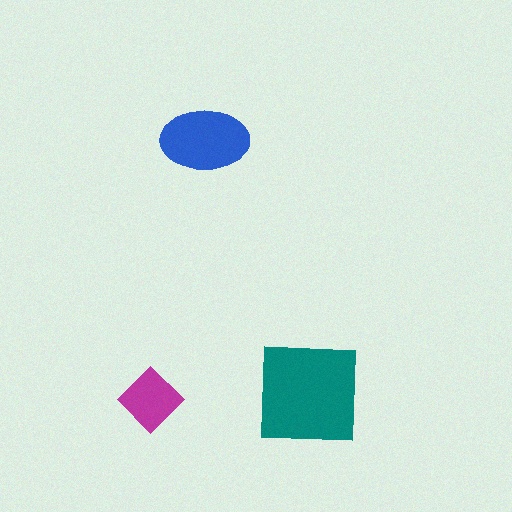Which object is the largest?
The teal square.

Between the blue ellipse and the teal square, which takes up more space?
The teal square.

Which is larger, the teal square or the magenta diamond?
The teal square.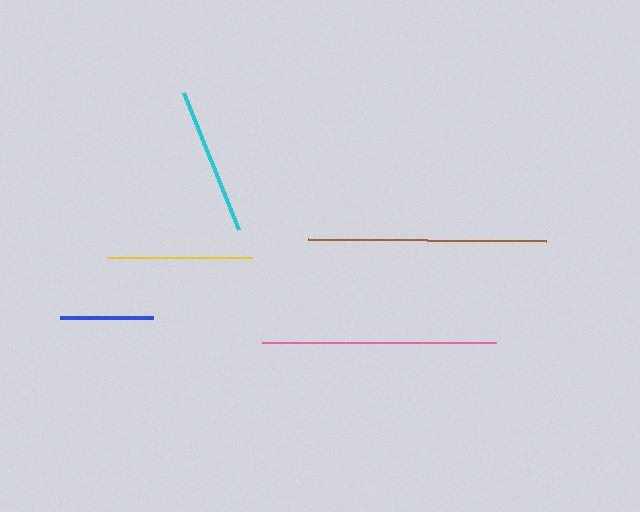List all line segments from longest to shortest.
From longest to shortest: brown, pink, cyan, yellow, blue.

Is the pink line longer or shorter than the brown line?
The brown line is longer than the pink line.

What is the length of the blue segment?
The blue segment is approximately 93 pixels long.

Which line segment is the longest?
The brown line is the longest at approximately 237 pixels.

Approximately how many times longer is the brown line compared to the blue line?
The brown line is approximately 2.6 times the length of the blue line.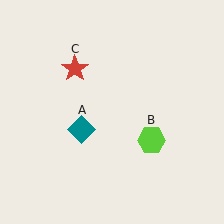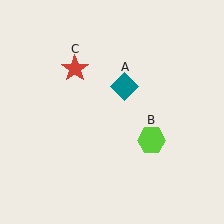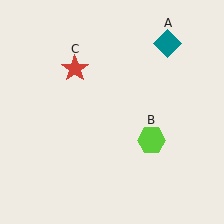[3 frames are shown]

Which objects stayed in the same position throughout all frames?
Lime hexagon (object B) and red star (object C) remained stationary.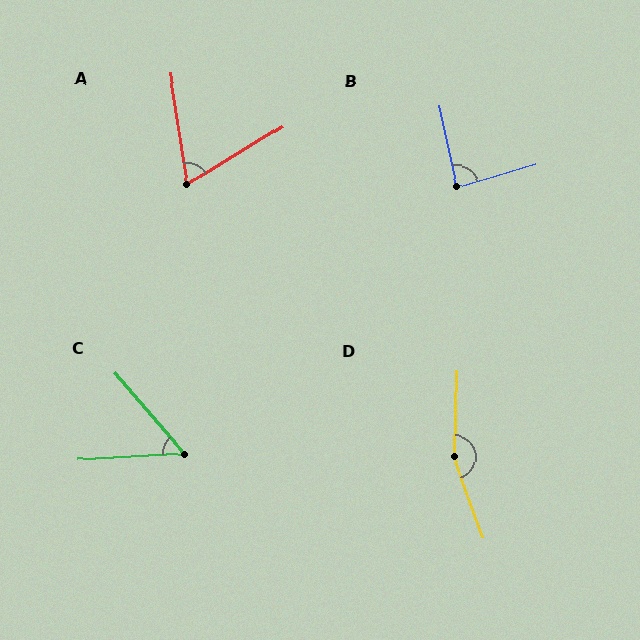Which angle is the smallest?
C, at approximately 52 degrees.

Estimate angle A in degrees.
Approximately 68 degrees.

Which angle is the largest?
D, at approximately 158 degrees.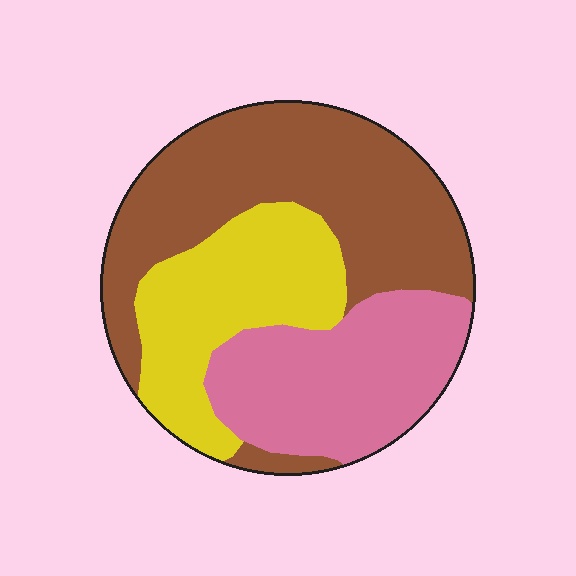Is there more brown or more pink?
Brown.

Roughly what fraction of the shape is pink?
Pink takes up about one quarter (1/4) of the shape.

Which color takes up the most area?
Brown, at roughly 45%.